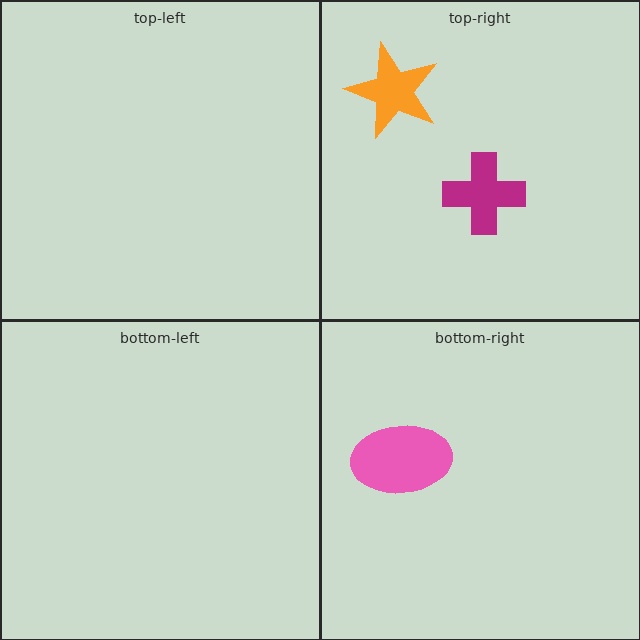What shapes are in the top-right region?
The magenta cross, the orange star.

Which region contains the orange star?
The top-right region.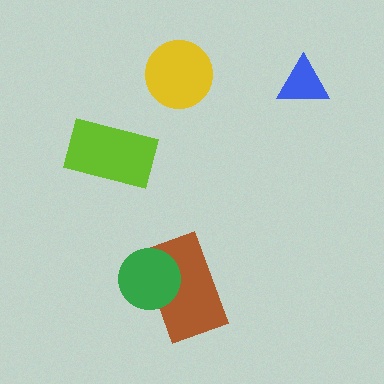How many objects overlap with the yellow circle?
0 objects overlap with the yellow circle.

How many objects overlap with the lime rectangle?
0 objects overlap with the lime rectangle.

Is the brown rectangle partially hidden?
Yes, it is partially covered by another shape.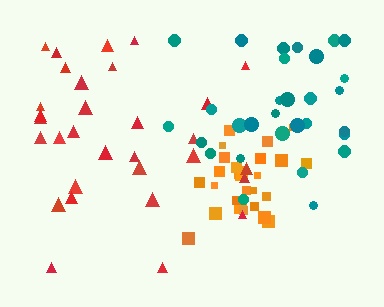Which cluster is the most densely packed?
Orange.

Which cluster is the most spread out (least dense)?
Red.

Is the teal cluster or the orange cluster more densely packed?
Orange.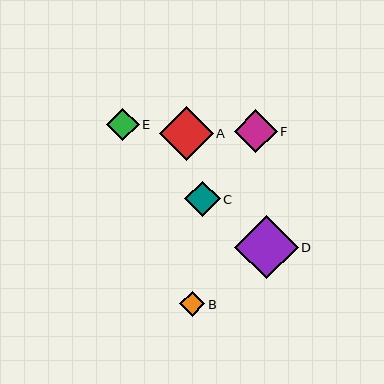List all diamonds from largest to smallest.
From largest to smallest: D, A, F, C, E, B.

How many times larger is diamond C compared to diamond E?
Diamond C is approximately 1.1 times the size of diamond E.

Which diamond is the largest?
Diamond D is the largest with a size of approximately 63 pixels.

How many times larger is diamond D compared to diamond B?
Diamond D is approximately 2.5 times the size of diamond B.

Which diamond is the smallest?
Diamond B is the smallest with a size of approximately 25 pixels.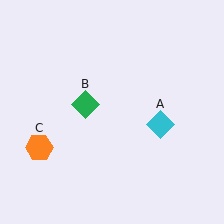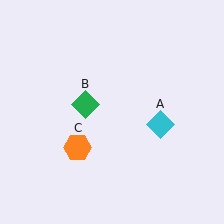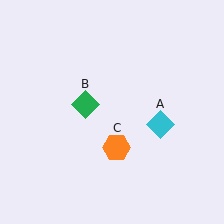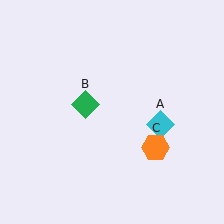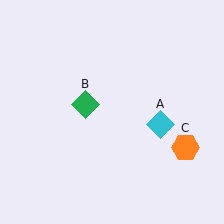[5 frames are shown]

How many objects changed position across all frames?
1 object changed position: orange hexagon (object C).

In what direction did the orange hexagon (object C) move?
The orange hexagon (object C) moved right.